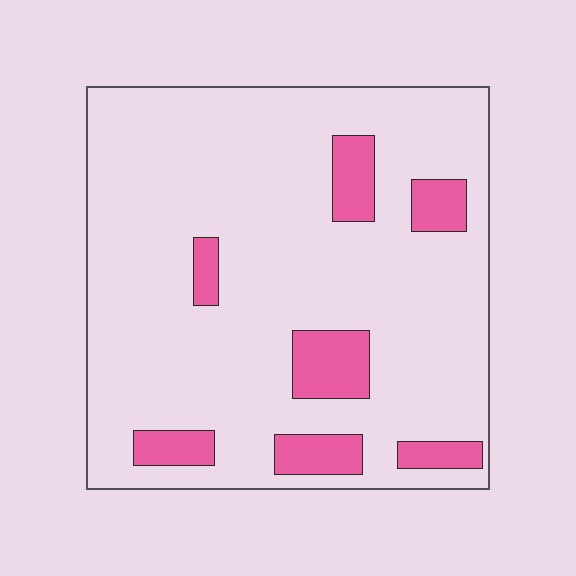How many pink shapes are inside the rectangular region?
7.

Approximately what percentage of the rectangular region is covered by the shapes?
Approximately 15%.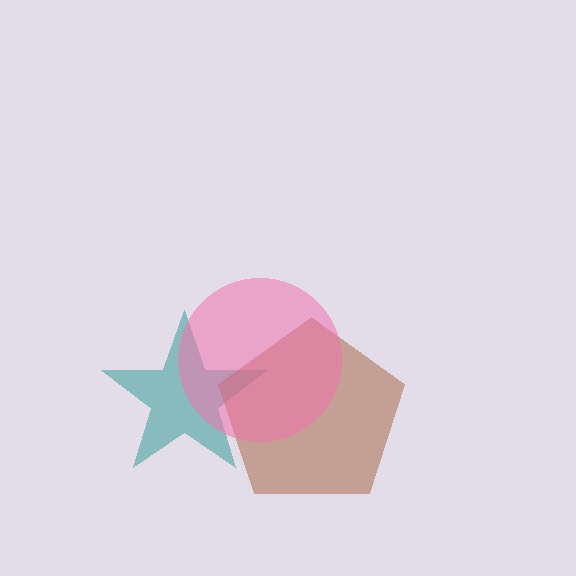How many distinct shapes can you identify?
There are 3 distinct shapes: a teal star, a brown pentagon, a pink circle.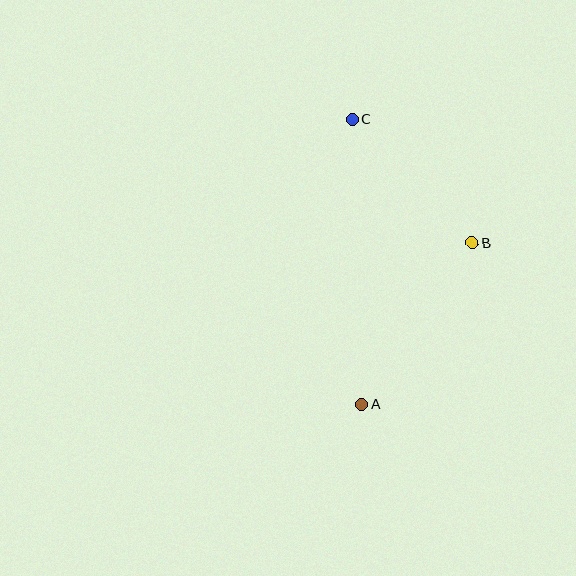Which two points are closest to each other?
Points B and C are closest to each other.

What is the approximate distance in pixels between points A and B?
The distance between A and B is approximately 196 pixels.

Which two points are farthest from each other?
Points A and C are farthest from each other.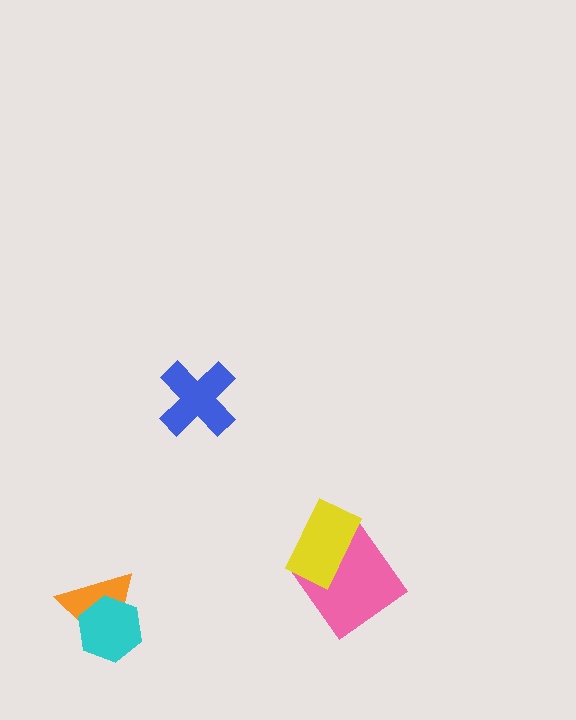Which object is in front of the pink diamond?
The yellow rectangle is in front of the pink diamond.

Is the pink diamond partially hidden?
Yes, it is partially covered by another shape.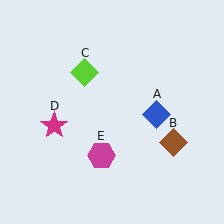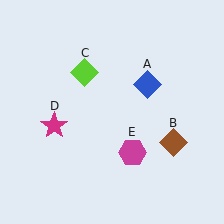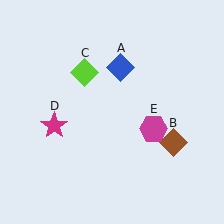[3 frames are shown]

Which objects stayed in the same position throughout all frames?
Brown diamond (object B) and lime diamond (object C) and magenta star (object D) remained stationary.